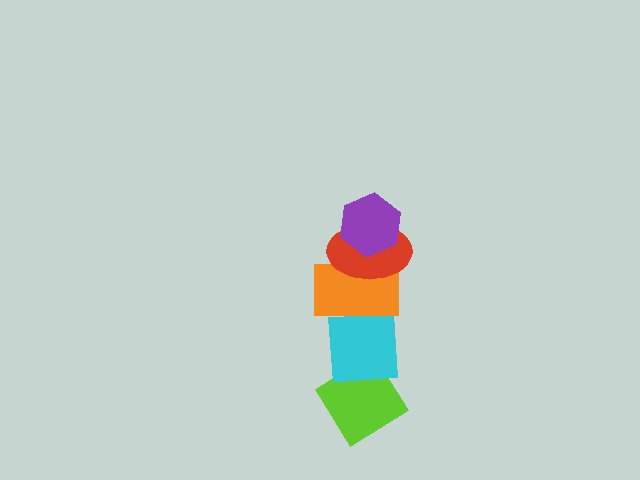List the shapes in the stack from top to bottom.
From top to bottom: the purple hexagon, the red ellipse, the orange rectangle, the cyan square, the lime diamond.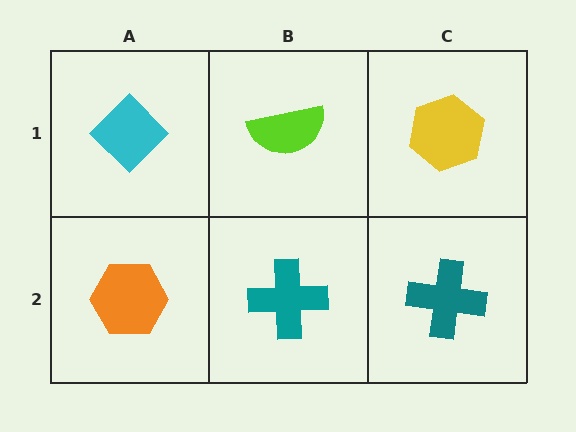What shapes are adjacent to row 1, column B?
A teal cross (row 2, column B), a cyan diamond (row 1, column A), a yellow hexagon (row 1, column C).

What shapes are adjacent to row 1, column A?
An orange hexagon (row 2, column A), a lime semicircle (row 1, column B).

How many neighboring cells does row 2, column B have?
3.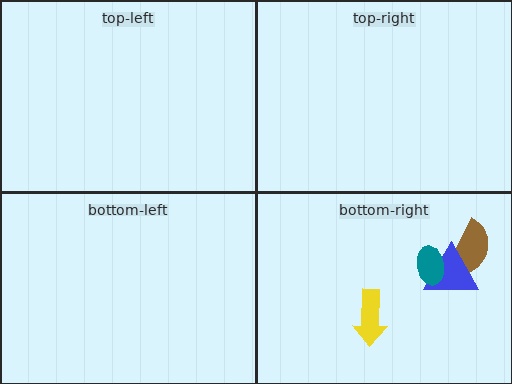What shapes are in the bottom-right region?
The brown semicircle, the yellow arrow, the blue triangle, the teal ellipse.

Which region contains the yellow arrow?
The bottom-right region.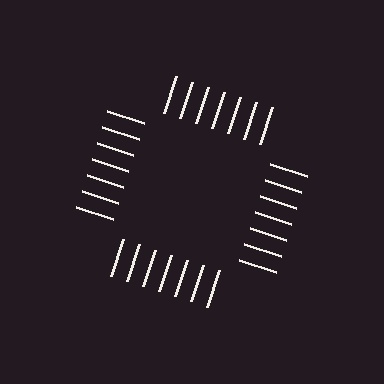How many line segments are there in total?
28 — 7 along each of the 4 edges.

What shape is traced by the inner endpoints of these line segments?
An illusory square — the line segments terminate on its edges but no continuous stroke is drawn.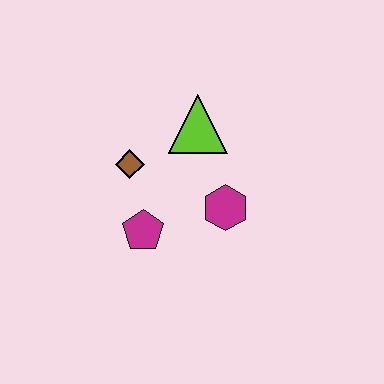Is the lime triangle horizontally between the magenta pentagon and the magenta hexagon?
Yes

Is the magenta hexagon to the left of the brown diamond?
No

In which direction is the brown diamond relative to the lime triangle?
The brown diamond is to the left of the lime triangle.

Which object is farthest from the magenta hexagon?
The brown diamond is farthest from the magenta hexagon.